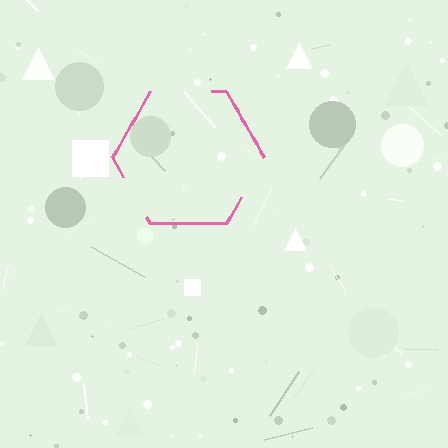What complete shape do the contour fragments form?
The contour fragments form a hexagon.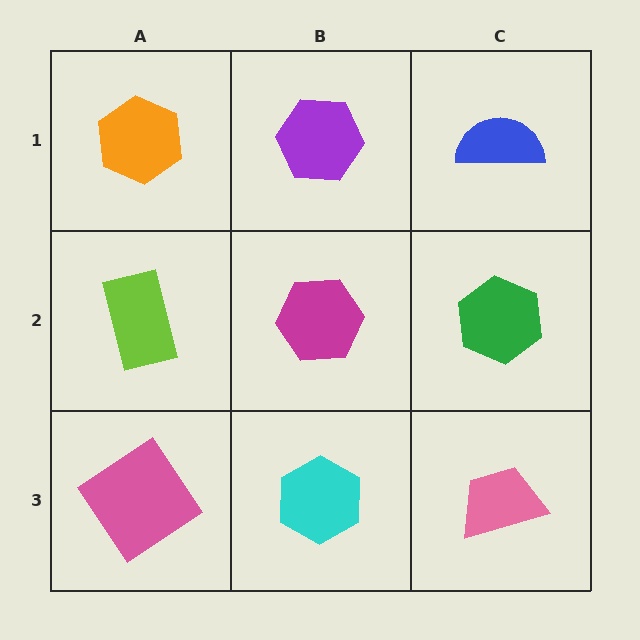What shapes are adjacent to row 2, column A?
An orange hexagon (row 1, column A), a pink diamond (row 3, column A), a magenta hexagon (row 2, column B).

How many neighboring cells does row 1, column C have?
2.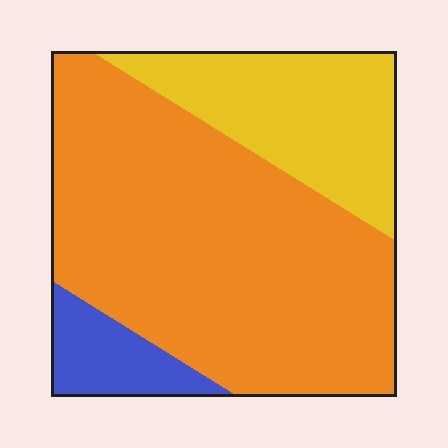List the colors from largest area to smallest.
From largest to smallest: orange, yellow, blue.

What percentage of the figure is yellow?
Yellow covers about 25% of the figure.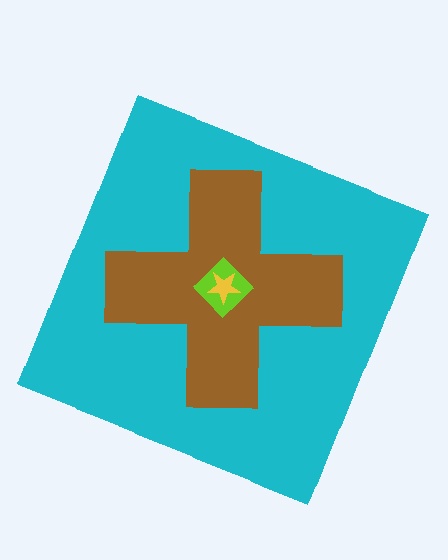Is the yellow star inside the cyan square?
Yes.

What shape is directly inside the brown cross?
The lime diamond.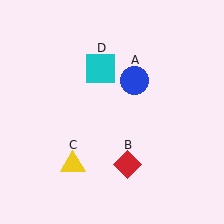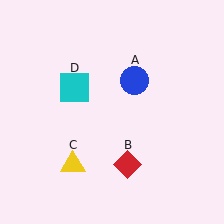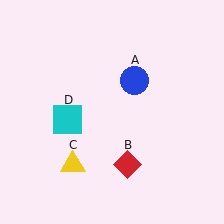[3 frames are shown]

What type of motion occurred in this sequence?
The cyan square (object D) rotated counterclockwise around the center of the scene.